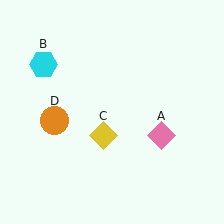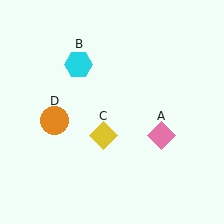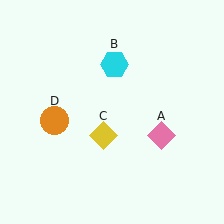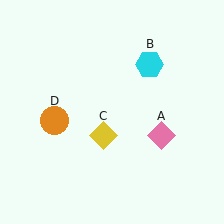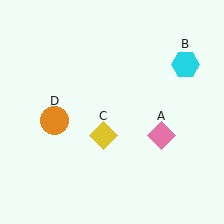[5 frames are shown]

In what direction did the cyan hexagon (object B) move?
The cyan hexagon (object B) moved right.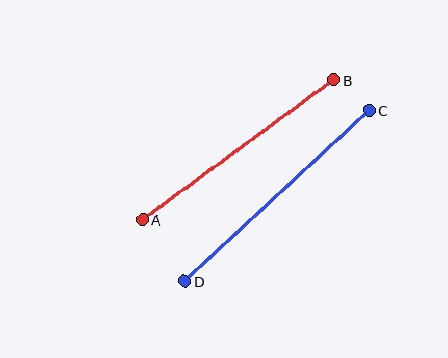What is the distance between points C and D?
The distance is approximately 251 pixels.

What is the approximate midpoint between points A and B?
The midpoint is at approximately (238, 150) pixels.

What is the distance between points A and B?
The distance is approximately 237 pixels.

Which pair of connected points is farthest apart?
Points C and D are farthest apart.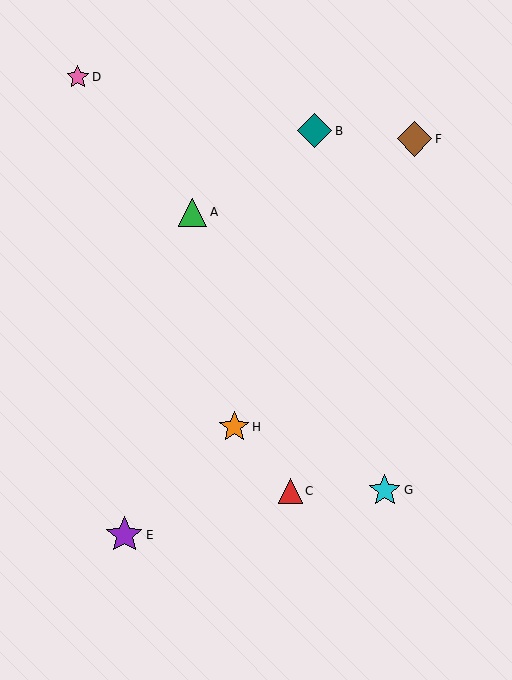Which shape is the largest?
The purple star (labeled E) is the largest.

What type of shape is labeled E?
Shape E is a purple star.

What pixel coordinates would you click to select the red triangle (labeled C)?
Click at (290, 491) to select the red triangle C.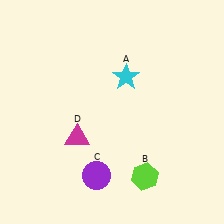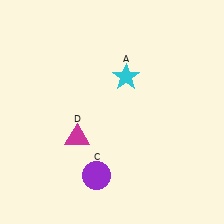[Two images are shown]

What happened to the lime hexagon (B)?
The lime hexagon (B) was removed in Image 2. It was in the bottom-right area of Image 1.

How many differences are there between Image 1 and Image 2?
There is 1 difference between the two images.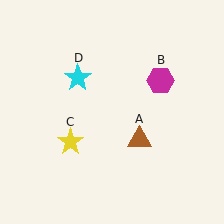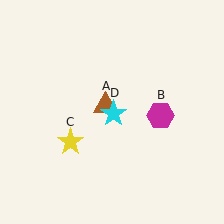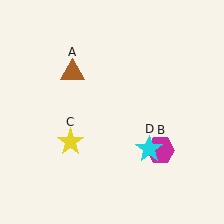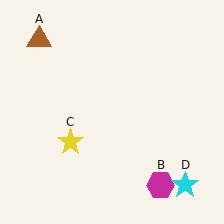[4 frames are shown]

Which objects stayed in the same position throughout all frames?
Yellow star (object C) remained stationary.